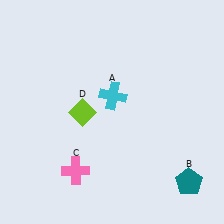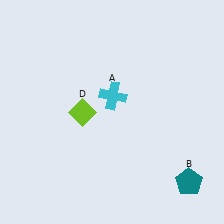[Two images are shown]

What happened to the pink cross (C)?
The pink cross (C) was removed in Image 2. It was in the bottom-left area of Image 1.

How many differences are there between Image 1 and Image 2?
There is 1 difference between the two images.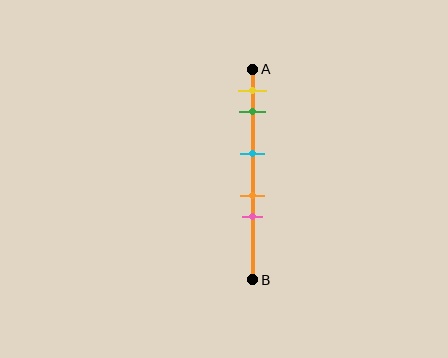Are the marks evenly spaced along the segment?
No, the marks are not evenly spaced.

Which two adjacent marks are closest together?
The orange and pink marks are the closest adjacent pair.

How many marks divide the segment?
There are 5 marks dividing the segment.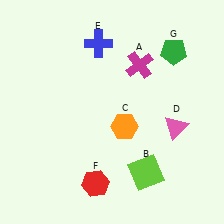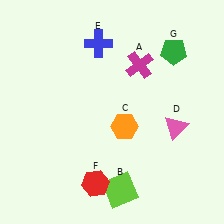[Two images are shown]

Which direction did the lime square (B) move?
The lime square (B) moved left.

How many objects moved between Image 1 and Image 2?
1 object moved between the two images.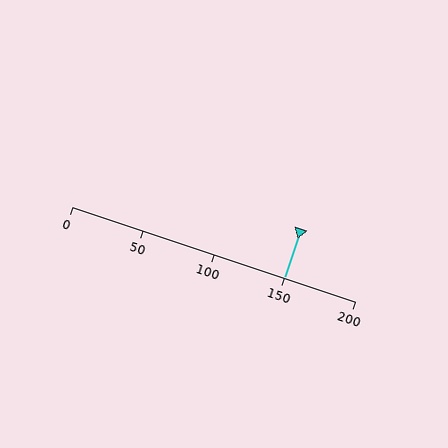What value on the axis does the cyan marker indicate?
The marker indicates approximately 150.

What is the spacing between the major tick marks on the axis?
The major ticks are spaced 50 apart.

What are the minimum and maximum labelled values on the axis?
The axis runs from 0 to 200.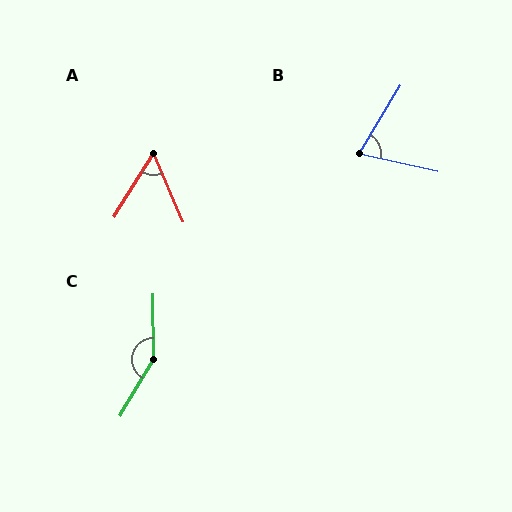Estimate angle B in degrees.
Approximately 71 degrees.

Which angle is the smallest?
A, at approximately 55 degrees.